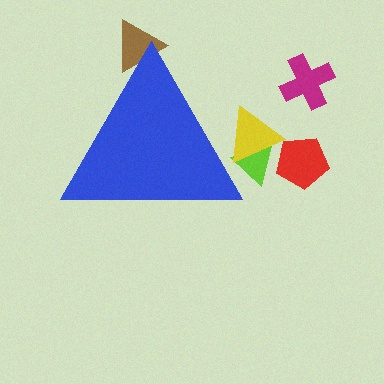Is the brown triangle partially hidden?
Yes, the brown triangle is partially hidden behind the blue triangle.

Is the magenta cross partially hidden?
No, the magenta cross is fully visible.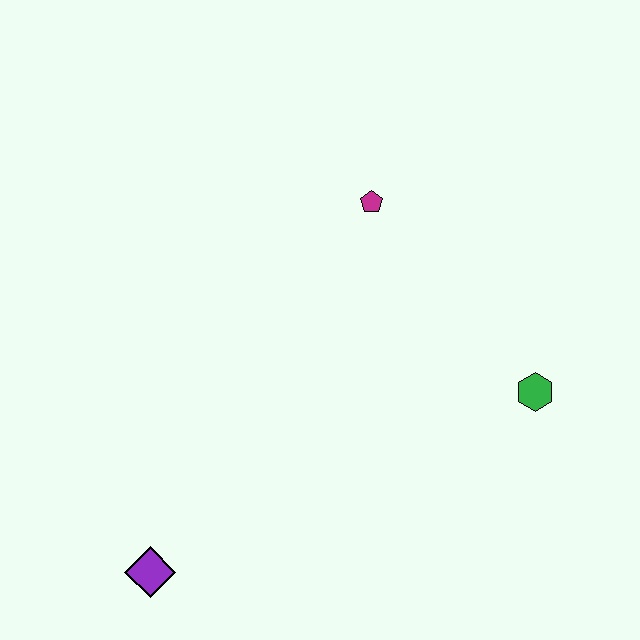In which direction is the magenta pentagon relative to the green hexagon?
The magenta pentagon is above the green hexagon.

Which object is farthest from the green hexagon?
The purple diamond is farthest from the green hexagon.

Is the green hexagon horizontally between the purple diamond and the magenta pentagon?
No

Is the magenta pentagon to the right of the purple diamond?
Yes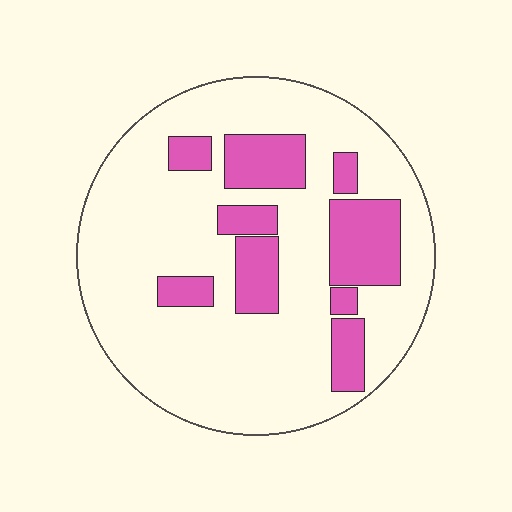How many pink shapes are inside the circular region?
9.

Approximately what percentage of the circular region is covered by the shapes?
Approximately 25%.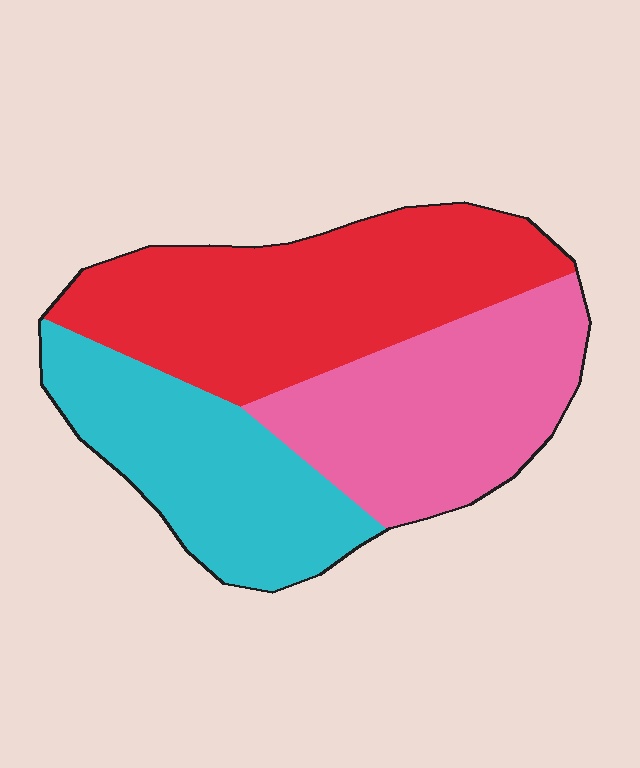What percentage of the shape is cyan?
Cyan takes up about one quarter (1/4) of the shape.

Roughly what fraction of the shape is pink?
Pink takes up about one third (1/3) of the shape.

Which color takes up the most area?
Red, at roughly 40%.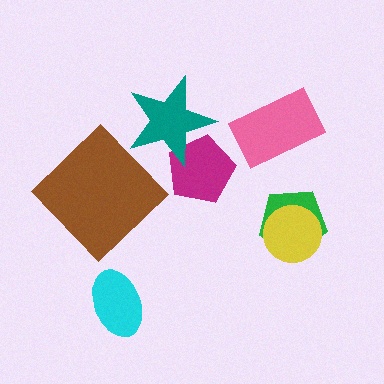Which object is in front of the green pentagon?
The yellow circle is in front of the green pentagon.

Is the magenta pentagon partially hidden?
Yes, it is partially covered by another shape.